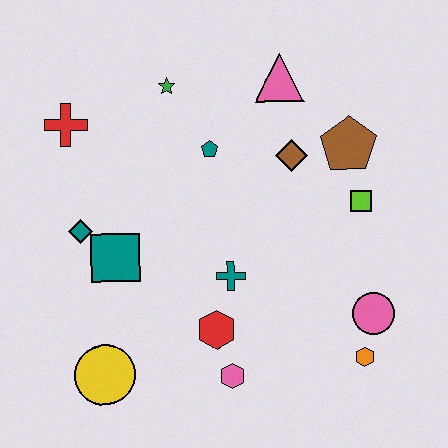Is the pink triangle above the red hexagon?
Yes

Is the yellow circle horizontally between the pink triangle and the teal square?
No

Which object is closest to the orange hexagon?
The pink circle is closest to the orange hexagon.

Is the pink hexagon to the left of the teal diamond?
No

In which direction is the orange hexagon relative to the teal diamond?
The orange hexagon is to the right of the teal diamond.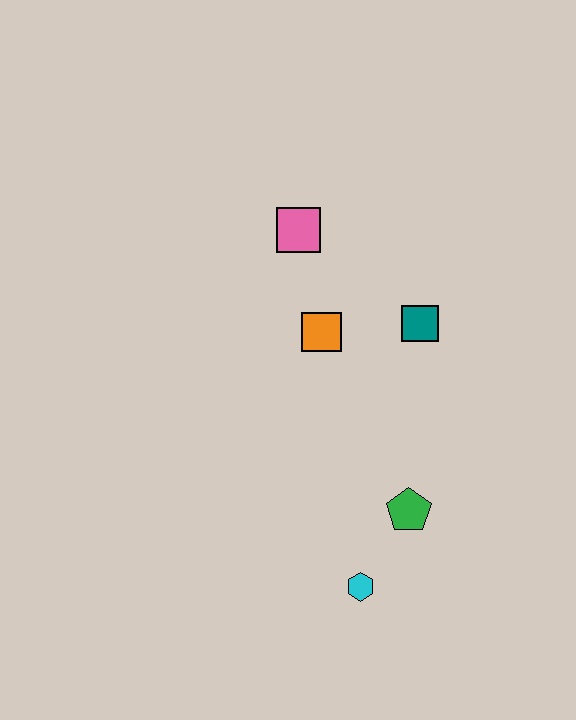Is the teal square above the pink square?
No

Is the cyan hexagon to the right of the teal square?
No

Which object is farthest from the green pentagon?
The pink square is farthest from the green pentagon.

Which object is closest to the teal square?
The orange square is closest to the teal square.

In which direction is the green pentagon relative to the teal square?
The green pentagon is below the teal square.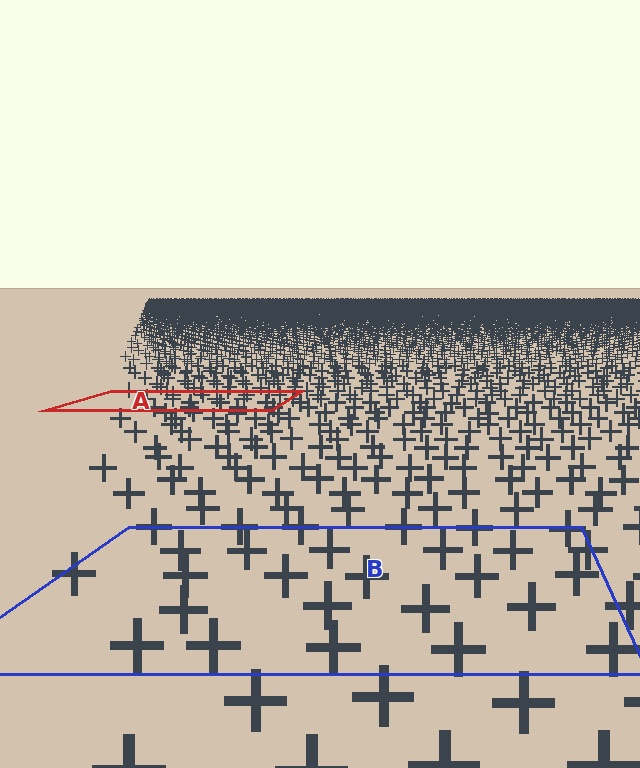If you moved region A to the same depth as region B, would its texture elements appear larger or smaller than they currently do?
They would appear larger. At a closer depth, the same texture elements are projected at a bigger on-screen size.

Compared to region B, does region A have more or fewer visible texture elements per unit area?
Region A has more texture elements per unit area — they are packed more densely because it is farther away.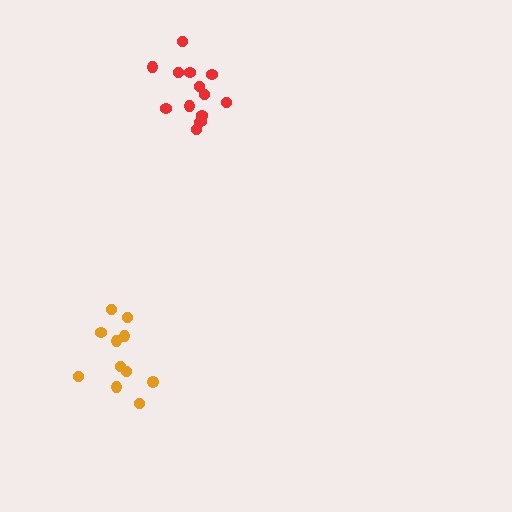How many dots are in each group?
Group 1: 14 dots, Group 2: 11 dots (25 total).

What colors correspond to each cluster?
The clusters are colored: red, orange.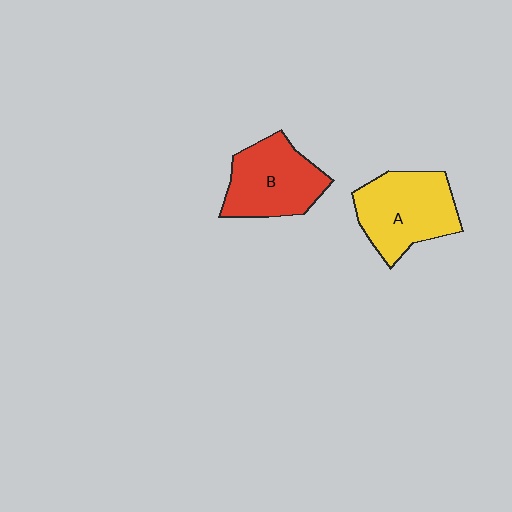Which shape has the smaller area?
Shape B (red).